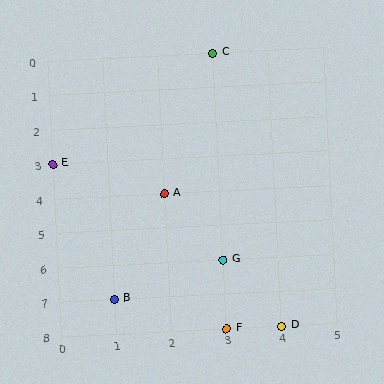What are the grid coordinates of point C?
Point C is at grid coordinates (3, 0).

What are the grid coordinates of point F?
Point F is at grid coordinates (3, 8).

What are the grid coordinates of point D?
Point D is at grid coordinates (4, 8).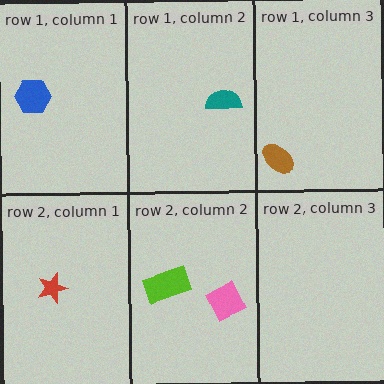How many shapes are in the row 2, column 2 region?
2.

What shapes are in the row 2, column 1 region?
The red star.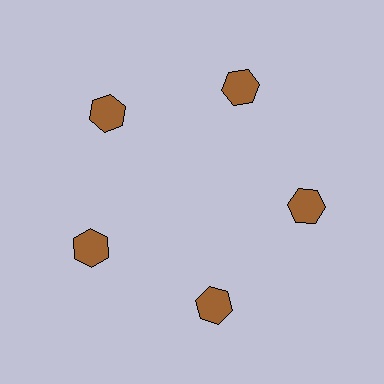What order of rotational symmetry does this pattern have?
This pattern has 5-fold rotational symmetry.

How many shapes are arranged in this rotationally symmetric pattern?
There are 5 shapes, arranged in 5 groups of 1.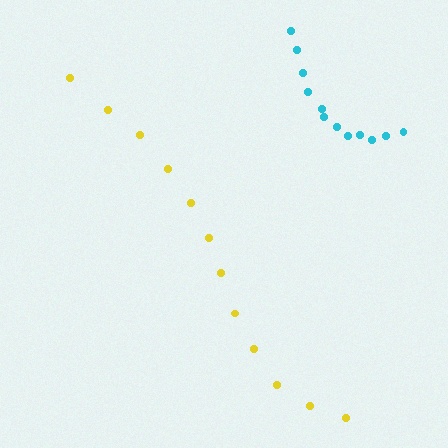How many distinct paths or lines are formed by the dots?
There are 2 distinct paths.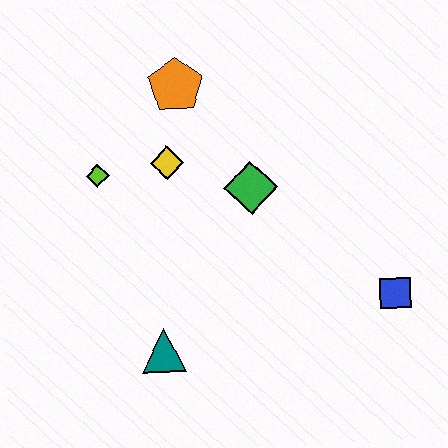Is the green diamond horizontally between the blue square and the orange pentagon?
Yes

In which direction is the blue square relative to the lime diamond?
The blue square is to the right of the lime diamond.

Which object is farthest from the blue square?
The lime diamond is farthest from the blue square.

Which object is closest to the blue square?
The green diamond is closest to the blue square.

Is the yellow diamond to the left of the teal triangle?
No